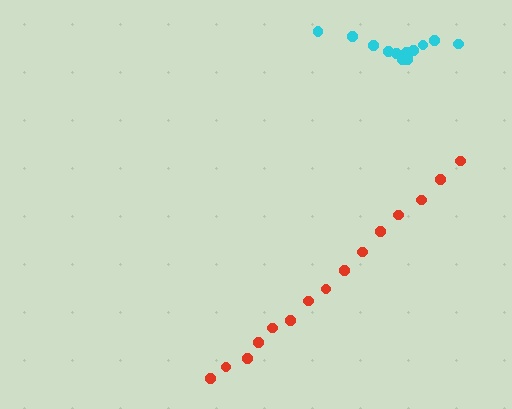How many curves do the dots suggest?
There are 2 distinct paths.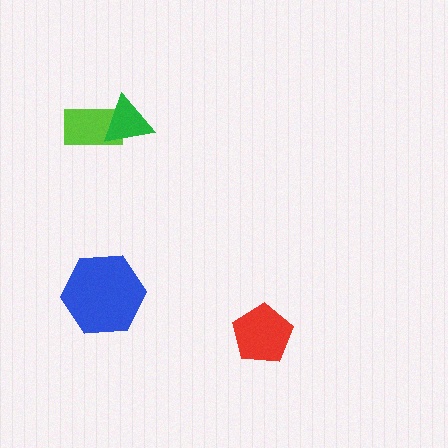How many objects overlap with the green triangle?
1 object overlaps with the green triangle.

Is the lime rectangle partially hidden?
Yes, it is partially covered by another shape.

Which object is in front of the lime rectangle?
The green triangle is in front of the lime rectangle.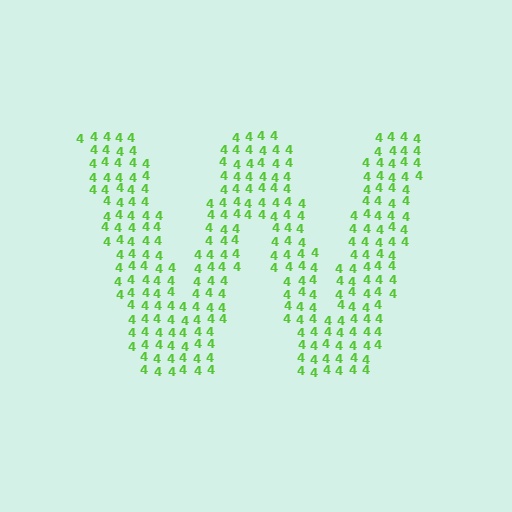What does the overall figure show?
The overall figure shows the letter W.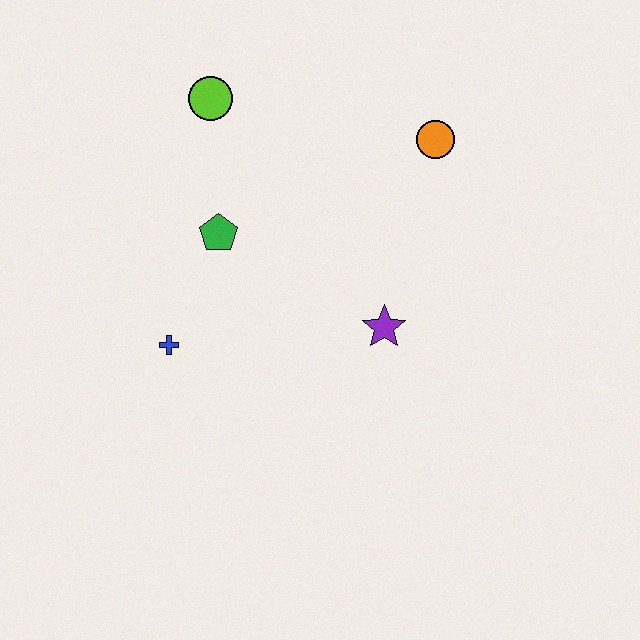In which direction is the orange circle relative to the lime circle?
The orange circle is to the right of the lime circle.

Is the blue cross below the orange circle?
Yes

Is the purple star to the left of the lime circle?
No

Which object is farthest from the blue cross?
The orange circle is farthest from the blue cross.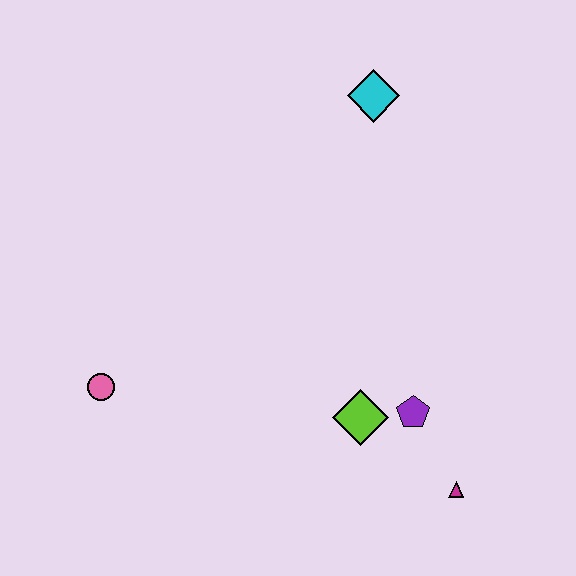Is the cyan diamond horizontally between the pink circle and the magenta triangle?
Yes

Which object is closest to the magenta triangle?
The purple pentagon is closest to the magenta triangle.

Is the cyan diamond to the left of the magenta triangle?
Yes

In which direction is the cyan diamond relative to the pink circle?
The cyan diamond is above the pink circle.